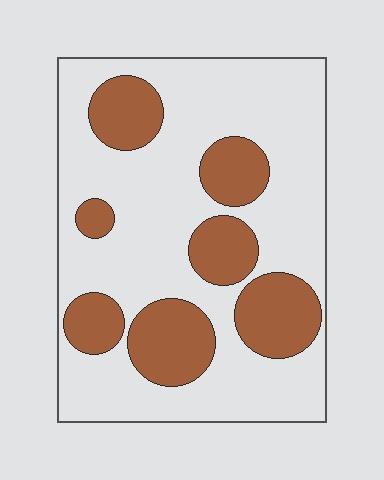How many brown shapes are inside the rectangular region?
7.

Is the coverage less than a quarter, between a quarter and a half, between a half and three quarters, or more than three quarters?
Between a quarter and a half.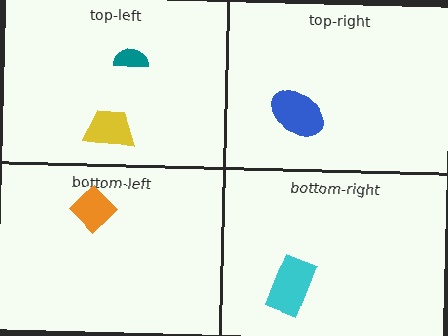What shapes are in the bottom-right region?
The cyan rectangle.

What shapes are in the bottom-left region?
The orange diamond.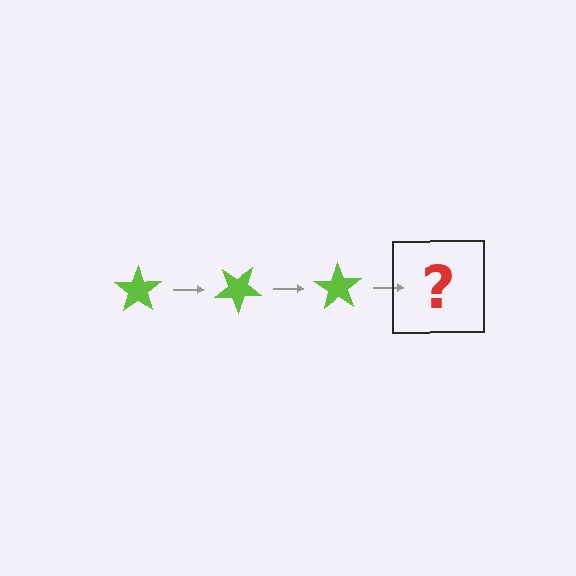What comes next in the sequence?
The next element should be a lime star rotated 105 degrees.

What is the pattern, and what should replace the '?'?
The pattern is that the star rotates 35 degrees each step. The '?' should be a lime star rotated 105 degrees.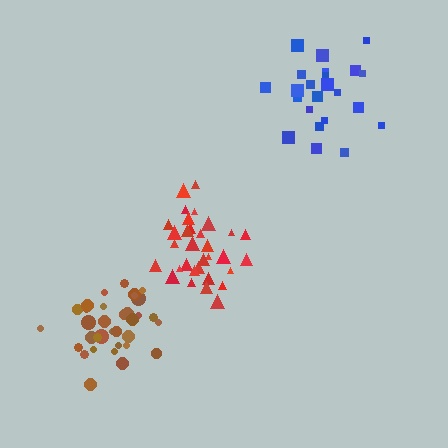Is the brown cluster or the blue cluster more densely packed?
Brown.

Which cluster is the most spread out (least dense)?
Blue.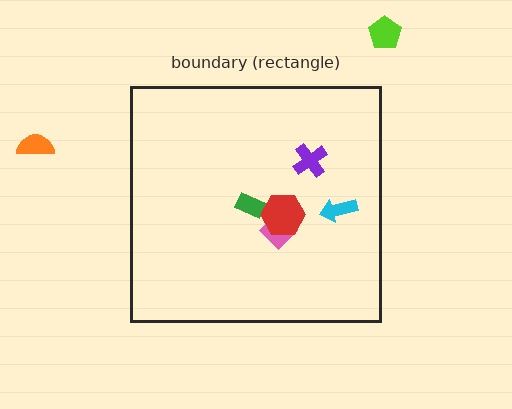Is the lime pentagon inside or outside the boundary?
Outside.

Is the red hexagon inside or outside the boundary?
Inside.